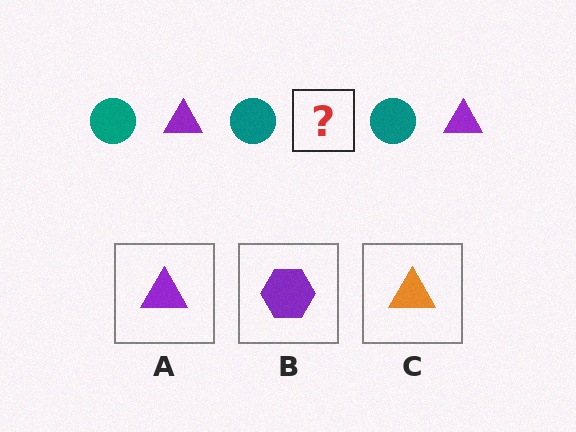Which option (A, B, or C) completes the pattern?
A.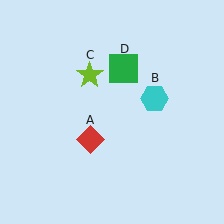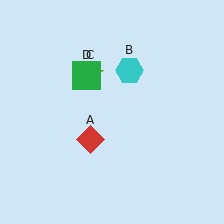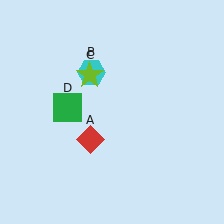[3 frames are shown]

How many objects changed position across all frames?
2 objects changed position: cyan hexagon (object B), green square (object D).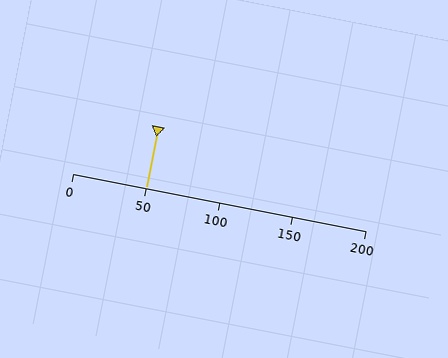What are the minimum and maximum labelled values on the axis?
The axis runs from 0 to 200.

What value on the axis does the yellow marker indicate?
The marker indicates approximately 50.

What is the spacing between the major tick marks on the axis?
The major ticks are spaced 50 apart.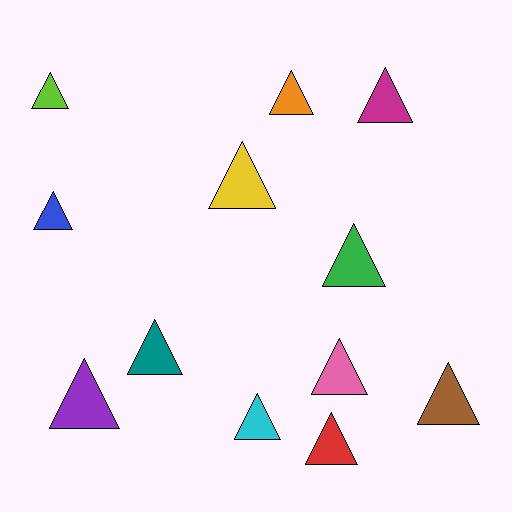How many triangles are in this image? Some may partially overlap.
There are 12 triangles.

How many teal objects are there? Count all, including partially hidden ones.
There is 1 teal object.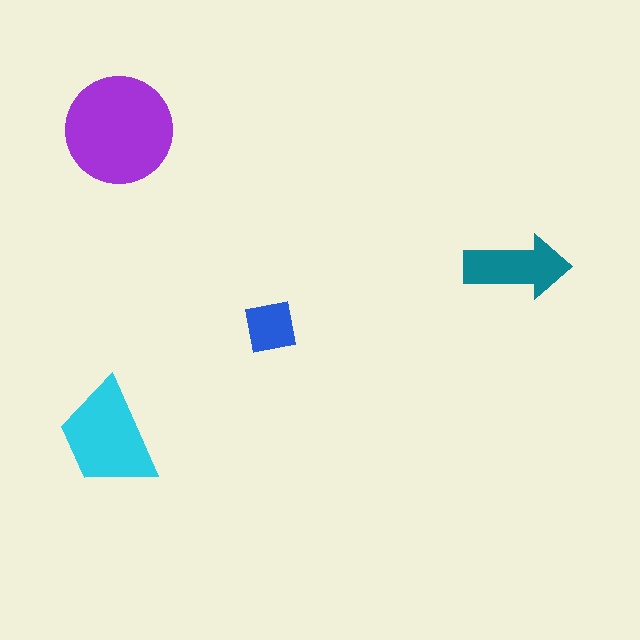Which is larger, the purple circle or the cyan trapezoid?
The purple circle.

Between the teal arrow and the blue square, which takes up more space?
The teal arrow.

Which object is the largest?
The purple circle.